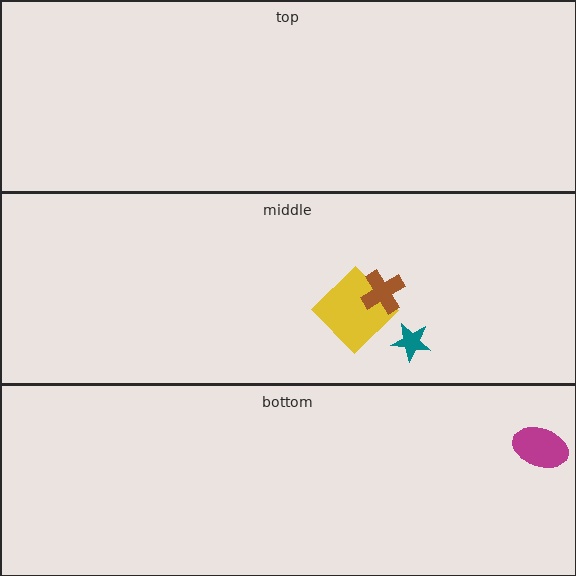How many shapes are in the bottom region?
1.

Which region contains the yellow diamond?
The middle region.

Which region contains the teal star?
The middle region.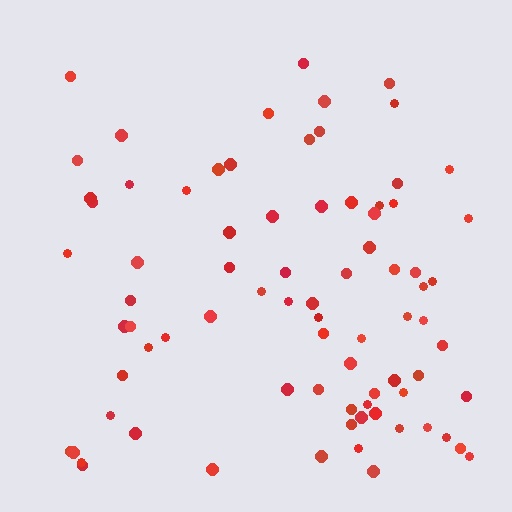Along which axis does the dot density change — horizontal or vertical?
Vertical.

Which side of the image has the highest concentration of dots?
The bottom.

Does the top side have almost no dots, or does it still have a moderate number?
Still a moderate number, just noticeably fewer than the bottom.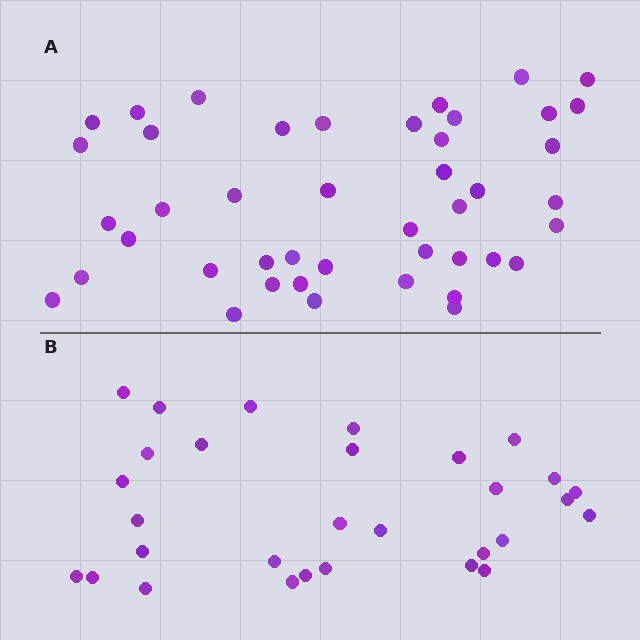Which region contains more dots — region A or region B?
Region A (the top region) has more dots.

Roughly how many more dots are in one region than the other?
Region A has approximately 15 more dots than region B.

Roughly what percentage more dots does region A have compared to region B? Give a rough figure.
About 45% more.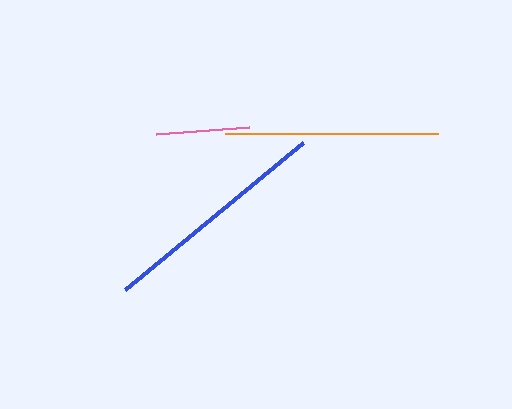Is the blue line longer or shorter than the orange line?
The blue line is longer than the orange line.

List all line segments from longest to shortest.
From longest to shortest: blue, orange, pink.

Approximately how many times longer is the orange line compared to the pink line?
The orange line is approximately 2.3 times the length of the pink line.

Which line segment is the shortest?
The pink line is the shortest at approximately 93 pixels.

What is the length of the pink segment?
The pink segment is approximately 93 pixels long.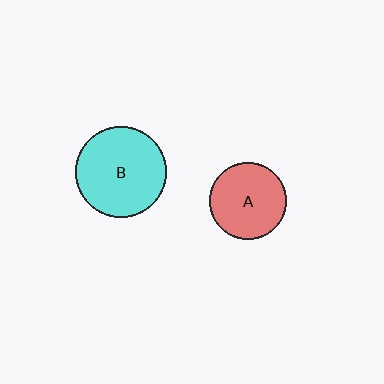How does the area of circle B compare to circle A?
Approximately 1.4 times.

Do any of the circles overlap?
No, none of the circles overlap.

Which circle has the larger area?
Circle B (cyan).